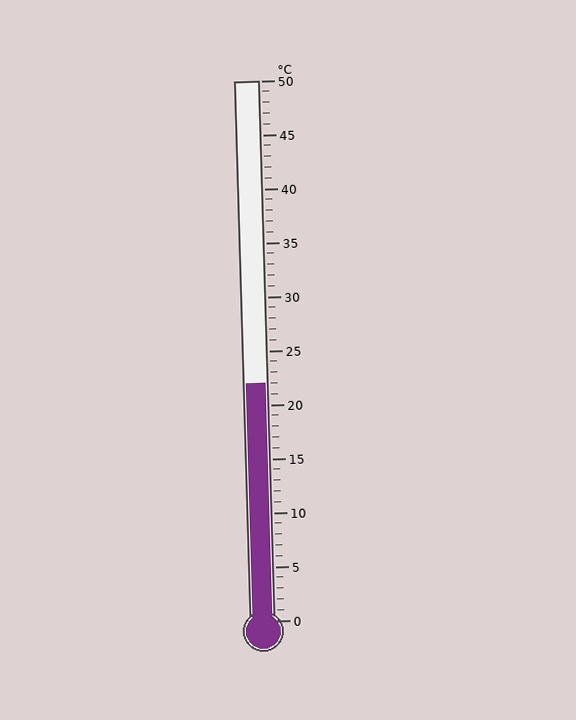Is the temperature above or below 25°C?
The temperature is below 25°C.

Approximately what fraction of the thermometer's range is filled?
The thermometer is filled to approximately 45% of its range.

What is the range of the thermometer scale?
The thermometer scale ranges from 0°C to 50°C.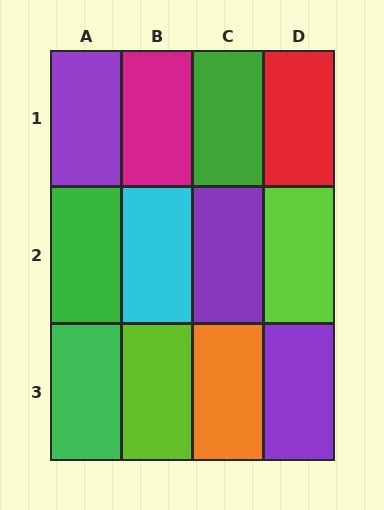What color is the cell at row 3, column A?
Green.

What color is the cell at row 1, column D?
Red.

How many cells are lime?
2 cells are lime.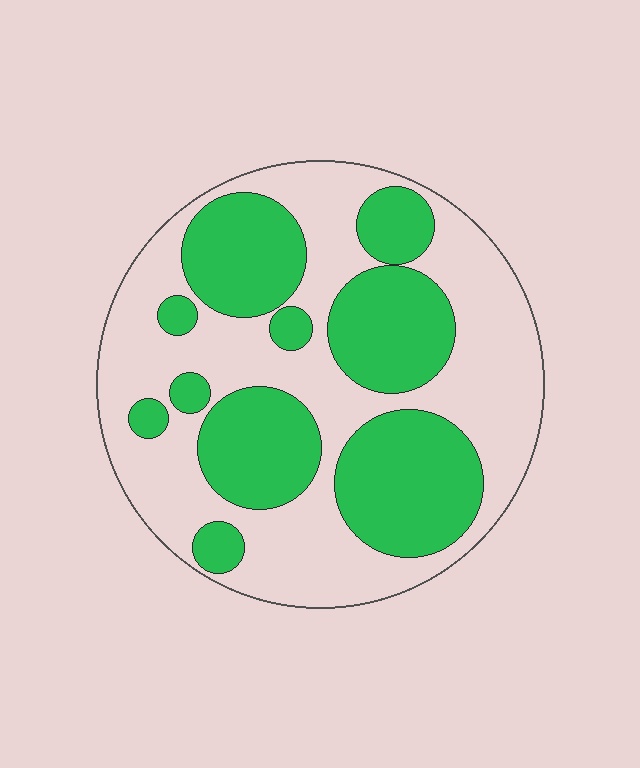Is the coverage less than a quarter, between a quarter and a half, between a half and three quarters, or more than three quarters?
Between a quarter and a half.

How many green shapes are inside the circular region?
10.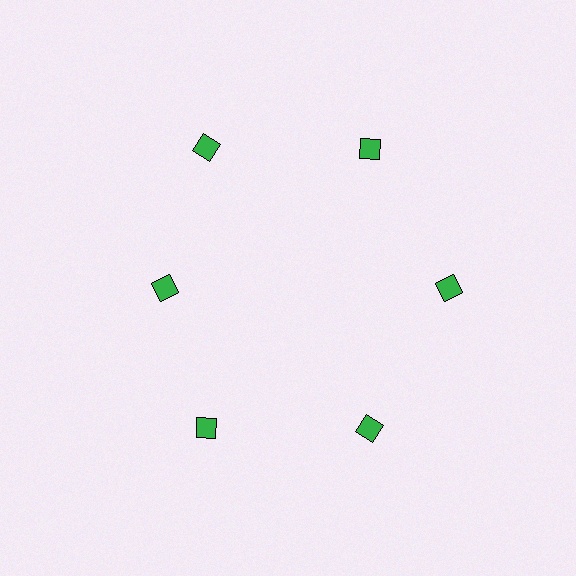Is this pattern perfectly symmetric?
No. The 6 green diamonds are arranged in a ring, but one element near the 9 o'clock position is pulled inward toward the center, breaking the 6-fold rotational symmetry.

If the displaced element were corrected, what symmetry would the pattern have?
It would have 6-fold rotational symmetry — the pattern would map onto itself every 60 degrees.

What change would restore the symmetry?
The symmetry would be restored by moving it outward, back onto the ring so that all 6 diamonds sit at equal angles and equal distance from the center.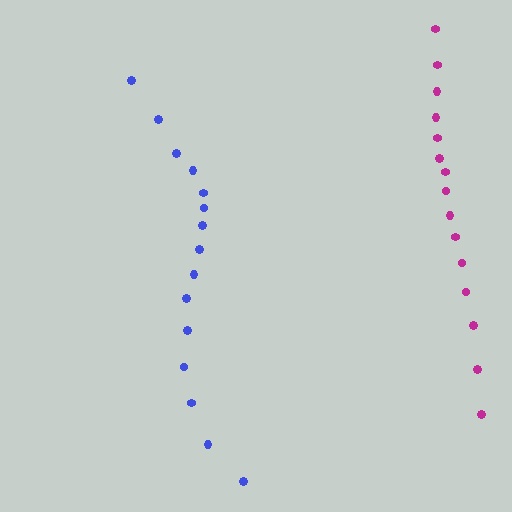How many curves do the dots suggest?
There are 2 distinct paths.